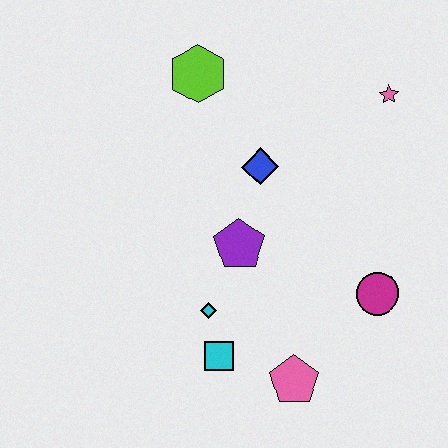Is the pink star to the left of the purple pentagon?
No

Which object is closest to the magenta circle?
The pink pentagon is closest to the magenta circle.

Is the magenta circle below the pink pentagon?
No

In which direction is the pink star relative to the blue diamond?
The pink star is to the right of the blue diamond.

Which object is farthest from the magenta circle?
The lime hexagon is farthest from the magenta circle.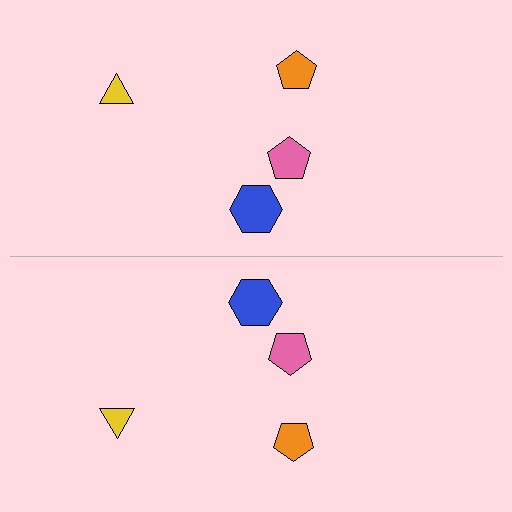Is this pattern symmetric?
Yes, this pattern has bilateral (reflection) symmetry.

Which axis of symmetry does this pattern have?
The pattern has a horizontal axis of symmetry running through the center of the image.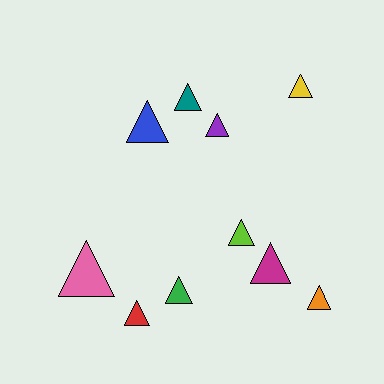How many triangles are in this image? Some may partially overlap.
There are 10 triangles.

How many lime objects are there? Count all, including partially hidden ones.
There is 1 lime object.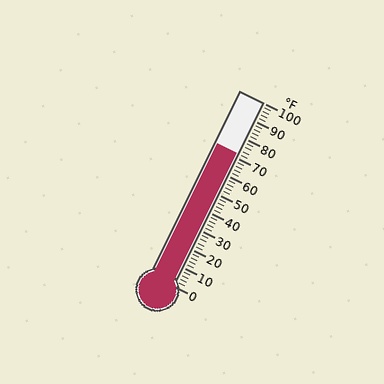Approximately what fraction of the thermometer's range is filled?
The thermometer is filled to approximately 70% of its range.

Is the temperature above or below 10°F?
The temperature is above 10°F.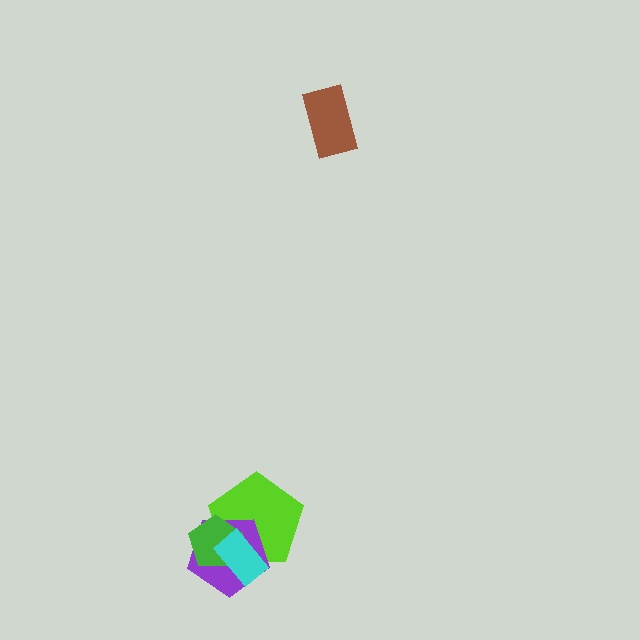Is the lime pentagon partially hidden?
Yes, it is partially covered by another shape.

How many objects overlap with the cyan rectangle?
3 objects overlap with the cyan rectangle.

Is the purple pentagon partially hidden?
Yes, it is partially covered by another shape.